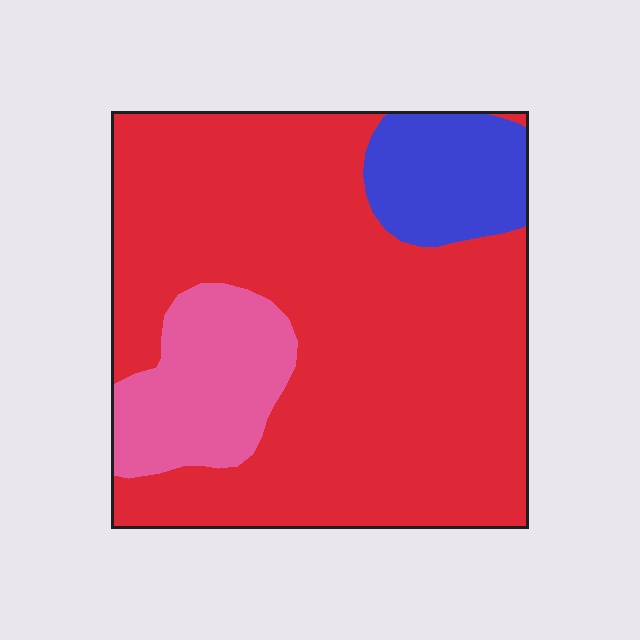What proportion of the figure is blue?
Blue takes up about one eighth (1/8) of the figure.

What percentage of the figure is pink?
Pink takes up about one sixth (1/6) of the figure.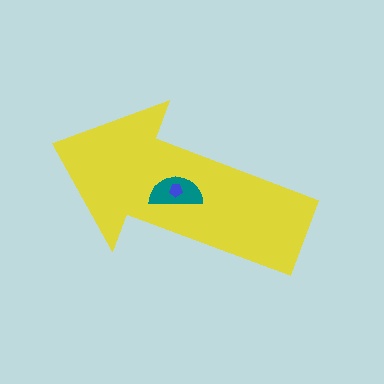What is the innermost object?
The blue pentagon.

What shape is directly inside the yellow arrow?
The teal semicircle.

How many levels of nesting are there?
3.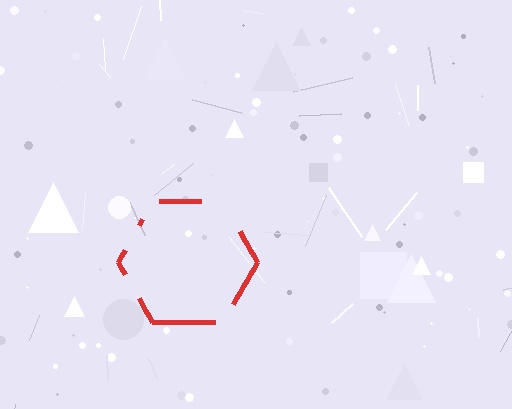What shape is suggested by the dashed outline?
The dashed outline suggests a hexagon.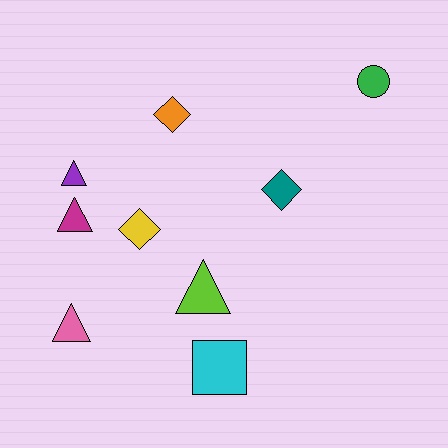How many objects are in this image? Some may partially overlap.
There are 9 objects.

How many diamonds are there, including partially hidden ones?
There are 3 diamonds.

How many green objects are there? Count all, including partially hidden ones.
There is 1 green object.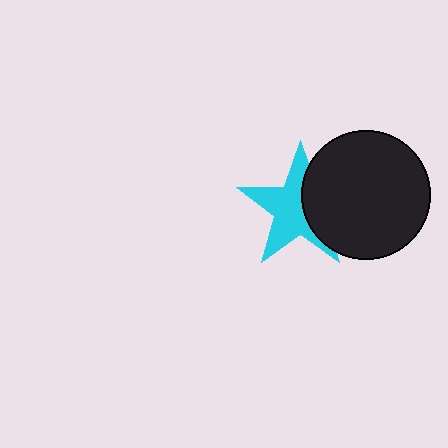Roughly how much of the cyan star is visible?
About half of it is visible (roughly 63%).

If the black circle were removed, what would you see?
You would see the complete cyan star.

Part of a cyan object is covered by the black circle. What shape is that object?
It is a star.